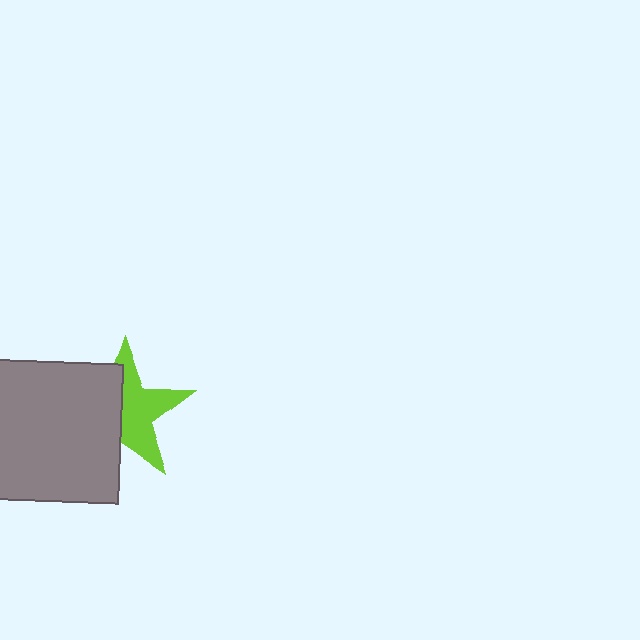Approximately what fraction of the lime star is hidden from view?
Roughly 47% of the lime star is hidden behind the gray square.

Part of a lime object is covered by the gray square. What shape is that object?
It is a star.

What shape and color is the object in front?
The object in front is a gray square.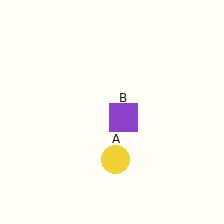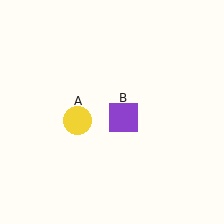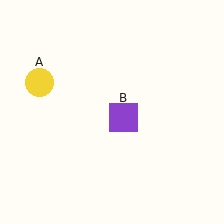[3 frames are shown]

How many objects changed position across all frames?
1 object changed position: yellow circle (object A).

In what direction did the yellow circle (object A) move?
The yellow circle (object A) moved up and to the left.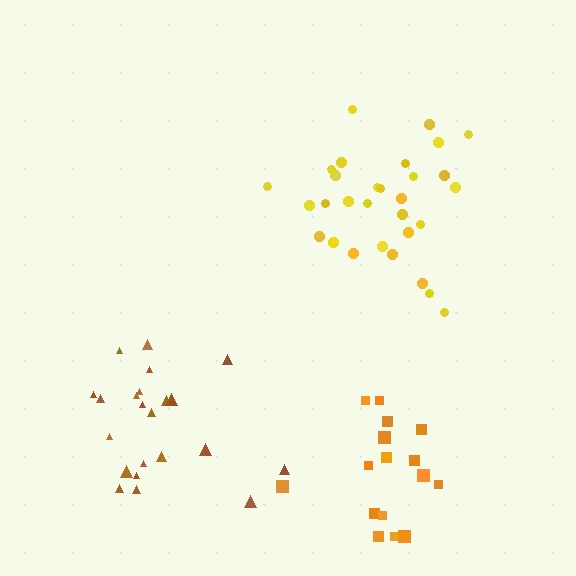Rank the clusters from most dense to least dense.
brown, yellow, orange.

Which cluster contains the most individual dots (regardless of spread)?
Yellow (30).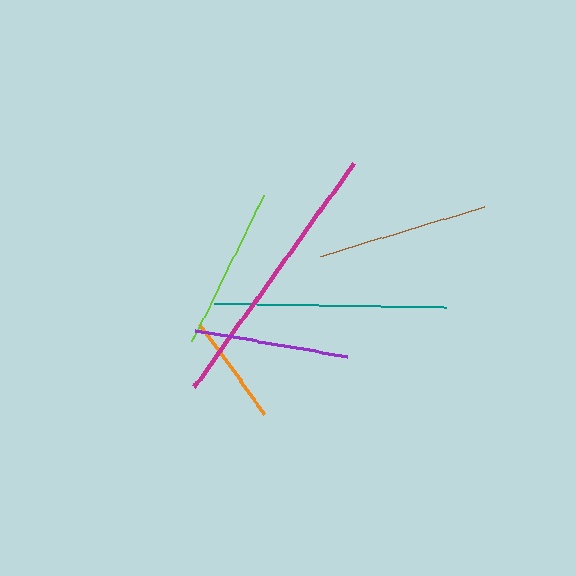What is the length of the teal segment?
The teal segment is approximately 232 pixels long.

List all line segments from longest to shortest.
From longest to shortest: magenta, teal, brown, lime, purple, orange.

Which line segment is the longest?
The magenta line is the longest at approximately 274 pixels.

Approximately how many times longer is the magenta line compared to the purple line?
The magenta line is approximately 1.8 times the length of the purple line.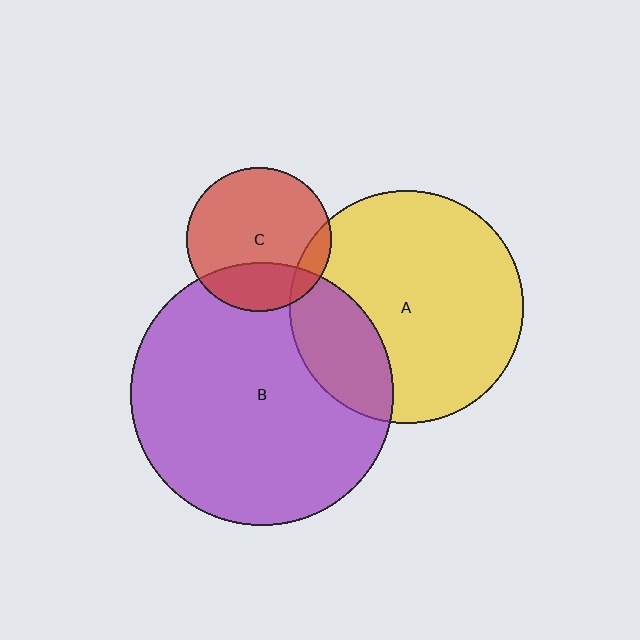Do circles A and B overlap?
Yes.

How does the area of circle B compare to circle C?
Approximately 3.3 times.